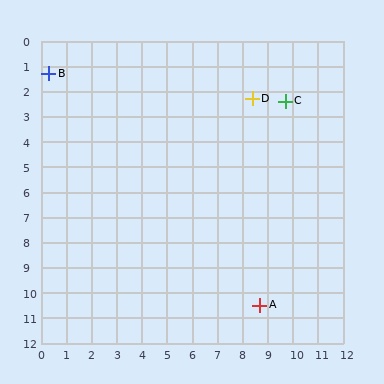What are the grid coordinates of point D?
Point D is at approximately (8.4, 2.3).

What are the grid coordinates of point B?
Point B is at approximately (0.3, 1.3).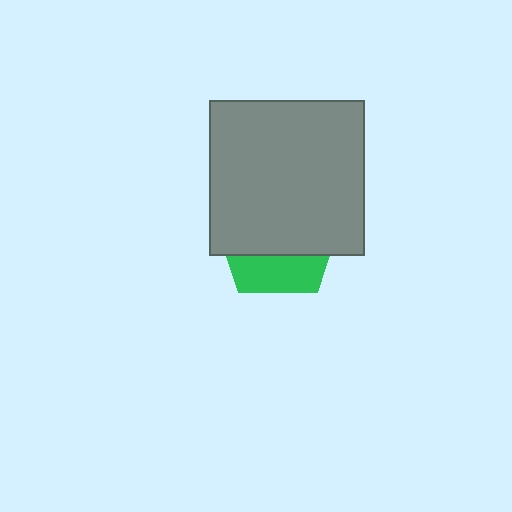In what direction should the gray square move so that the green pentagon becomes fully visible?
The gray square should move up. That is the shortest direction to clear the overlap and leave the green pentagon fully visible.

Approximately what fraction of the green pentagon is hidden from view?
Roughly 68% of the green pentagon is hidden behind the gray square.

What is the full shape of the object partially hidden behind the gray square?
The partially hidden object is a green pentagon.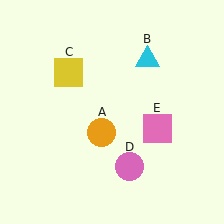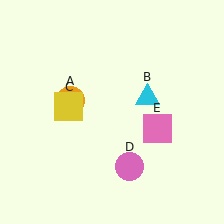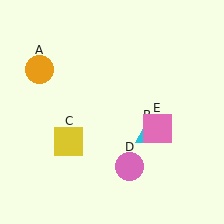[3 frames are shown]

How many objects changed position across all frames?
3 objects changed position: orange circle (object A), cyan triangle (object B), yellow square (object C).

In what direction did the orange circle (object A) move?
The orange circle (object A) moved up and to the left.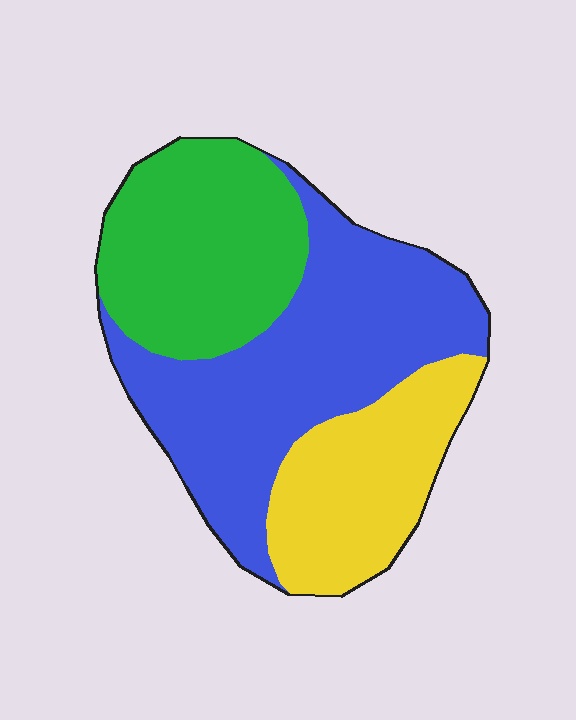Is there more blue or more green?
Blue.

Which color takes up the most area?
Blue, at roughly 45%.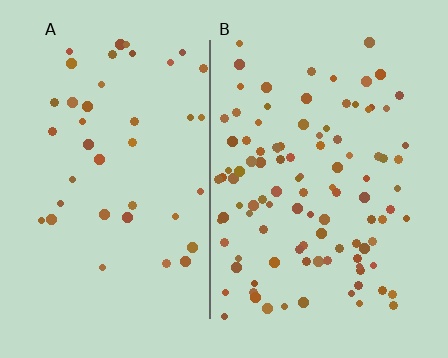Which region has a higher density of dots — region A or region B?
B (the right).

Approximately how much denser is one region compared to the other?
Approximately 2.6× — region B over region A.